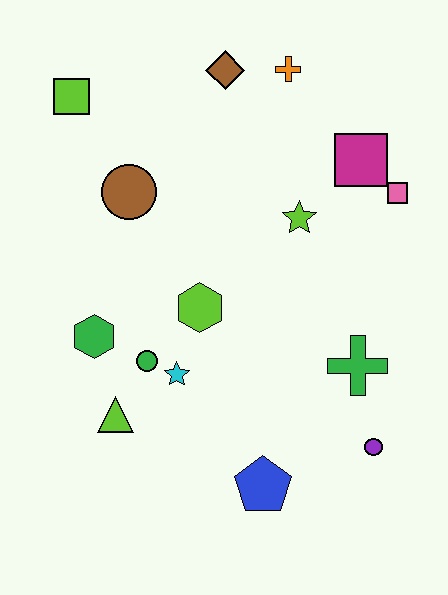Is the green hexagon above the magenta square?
No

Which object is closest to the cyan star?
The green circle is closest to the cyan star.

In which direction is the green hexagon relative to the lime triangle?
The green hexagon is above the lime triangle.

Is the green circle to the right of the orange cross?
No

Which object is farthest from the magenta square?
The lime triangle is farthest from the magenta square.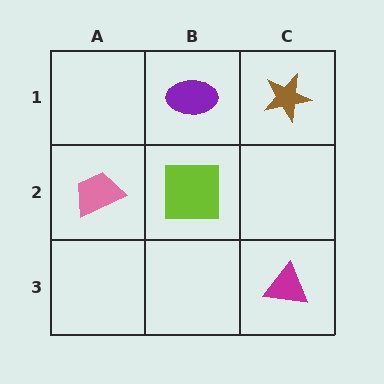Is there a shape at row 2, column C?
No, that cell is empty.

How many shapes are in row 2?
2 shapes.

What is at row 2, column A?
A pink trapezoid.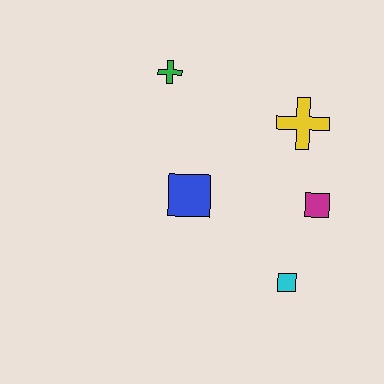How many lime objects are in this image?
There are no lime objects.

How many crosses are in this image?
There are 2 crosses.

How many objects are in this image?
There are 5 objects.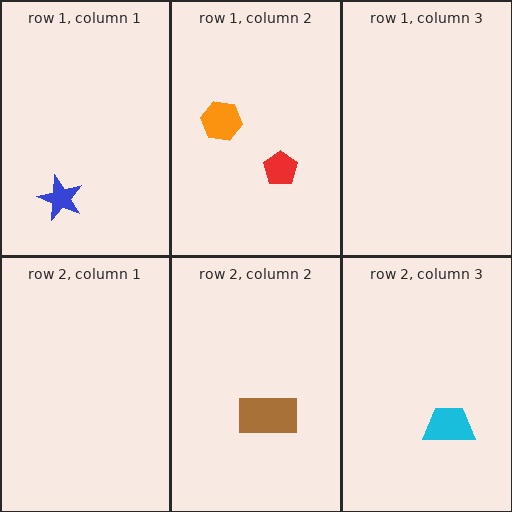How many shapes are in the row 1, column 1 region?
1.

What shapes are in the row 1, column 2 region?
The orange hexagon, the red pentagon.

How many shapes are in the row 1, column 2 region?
2.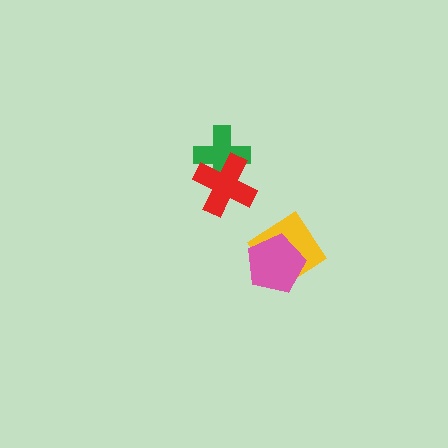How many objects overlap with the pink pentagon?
1 object overlaps with the pink pentagon.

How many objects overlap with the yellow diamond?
1 object overlaps with the yellow diamond.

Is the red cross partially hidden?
No, no other shape covers it.